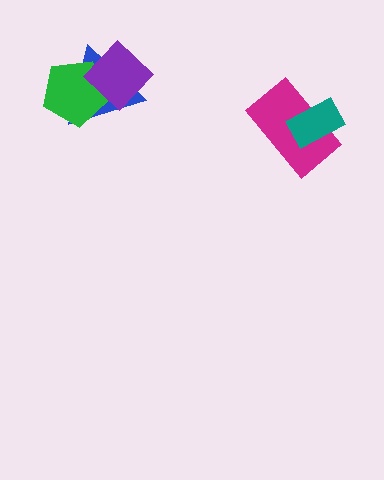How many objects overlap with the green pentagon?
2 objects overlap with the green pentagon.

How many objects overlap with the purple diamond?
2 objects overlap with the purple diamond.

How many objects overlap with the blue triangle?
2 objects overlap with the blue triangle.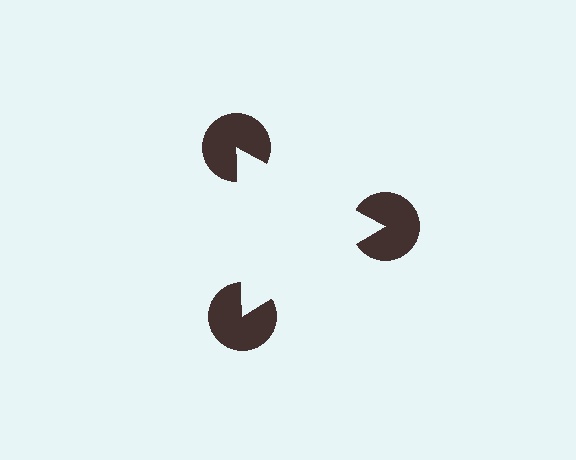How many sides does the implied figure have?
3 sides.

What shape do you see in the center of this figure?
An illusory triangle — its edges are inferred from the aligned wedge cuts in the pac-man discs, not physically drawn.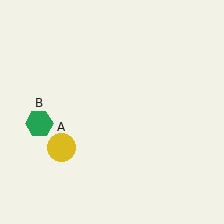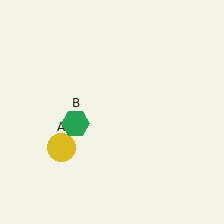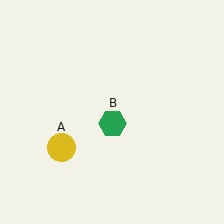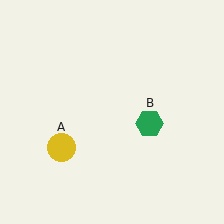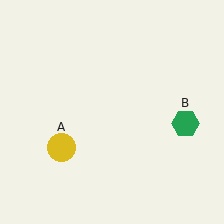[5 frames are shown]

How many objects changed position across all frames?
1 object changed position: green hexagon (object B).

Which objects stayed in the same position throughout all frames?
Yellow circle (object A) remained stationary.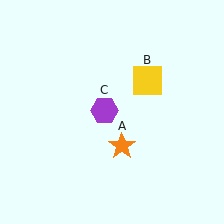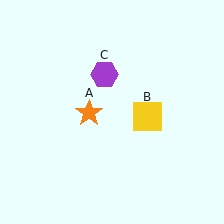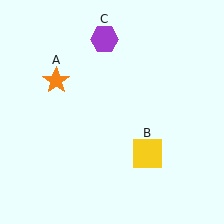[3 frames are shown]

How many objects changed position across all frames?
3 objects changed position: orange star (object A), yellow square (object B), purple hexagon (object C).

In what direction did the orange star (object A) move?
The orange star (object A) moved up and to the left.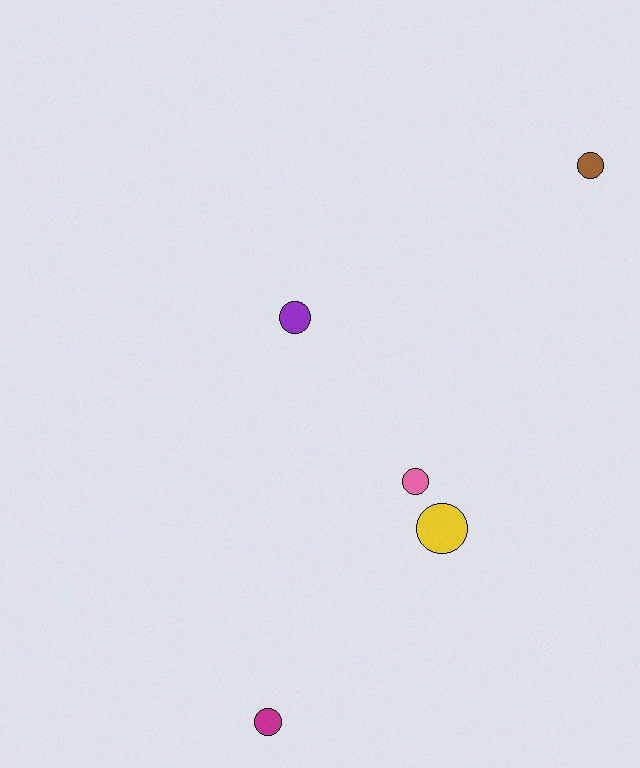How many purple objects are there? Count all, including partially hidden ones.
There is 1 purple object.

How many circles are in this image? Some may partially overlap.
There are 5 circles.